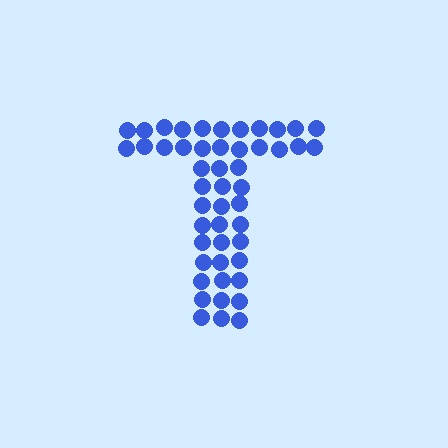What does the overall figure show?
The overall figure shows the letter T.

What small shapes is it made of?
It is made of small circles.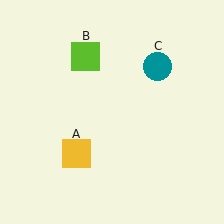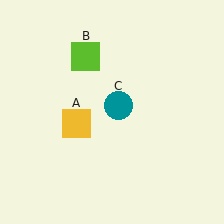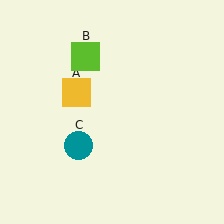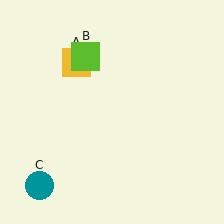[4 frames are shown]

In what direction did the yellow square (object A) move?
The yellow square (object A) moved up.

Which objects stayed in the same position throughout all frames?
Lime square (object B) remained stationary.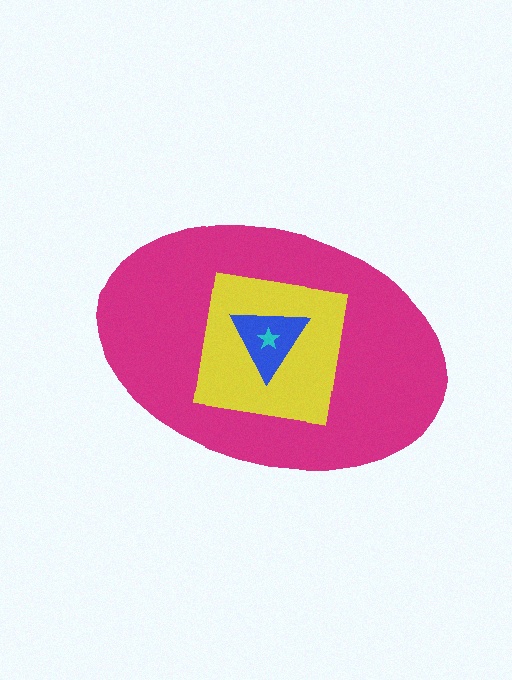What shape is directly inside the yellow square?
The blue triangle.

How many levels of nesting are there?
4.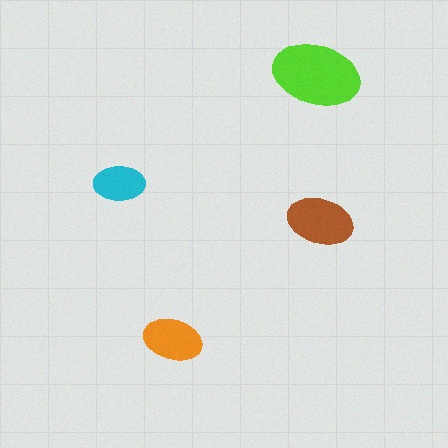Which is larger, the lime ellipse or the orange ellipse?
The lime one.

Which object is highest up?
The lime ellipse is topmost.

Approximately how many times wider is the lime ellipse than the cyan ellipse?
About 1.5 times wider.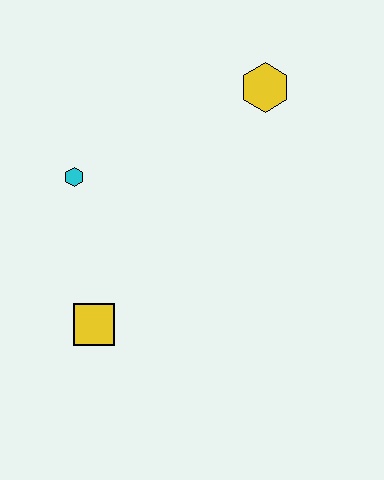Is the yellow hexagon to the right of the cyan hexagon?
Yes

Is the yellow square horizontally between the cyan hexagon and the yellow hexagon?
Yes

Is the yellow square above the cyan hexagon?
No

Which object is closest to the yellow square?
The cyan hexagon is closest to the yellow square.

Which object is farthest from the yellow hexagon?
The yellow square is farthest from the yellow hexagon.